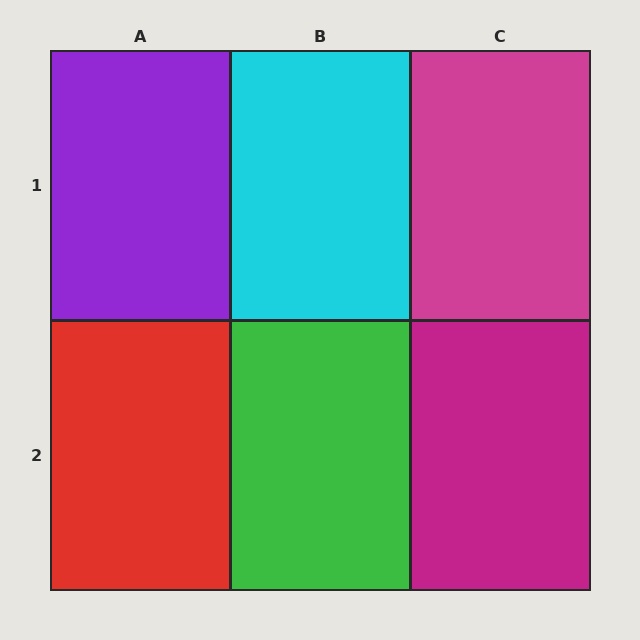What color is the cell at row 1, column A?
Purple.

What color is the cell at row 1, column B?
Cyan.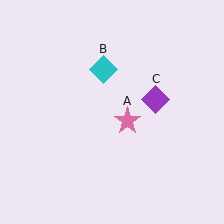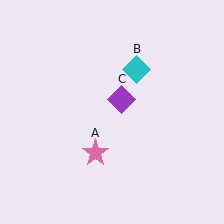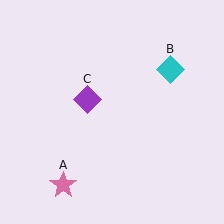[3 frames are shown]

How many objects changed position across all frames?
3 objects changed position: pink star (object A), cyan diamond (object B), purple diamond (object C).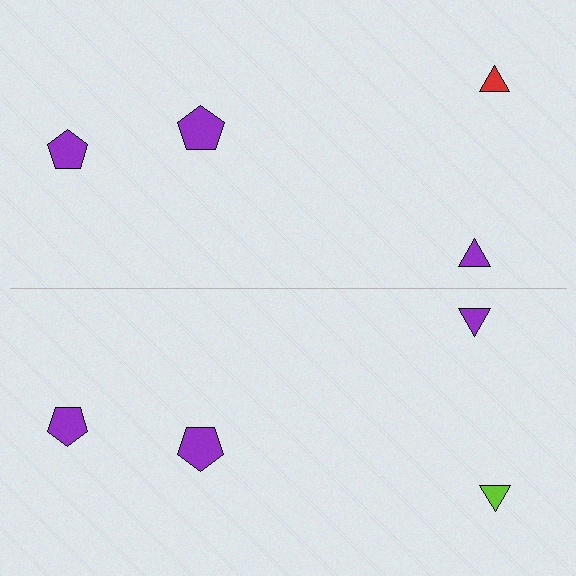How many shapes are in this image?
There are 8 shapes in this image.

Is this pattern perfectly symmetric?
No, the pattern is not perfectly symmetric. The lime triangle on the bottom side breaks the symmetry — its mirror counterpart is red.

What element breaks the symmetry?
The lime triangle on the bottom side breaks the symmetry — its mirror counterpart is red.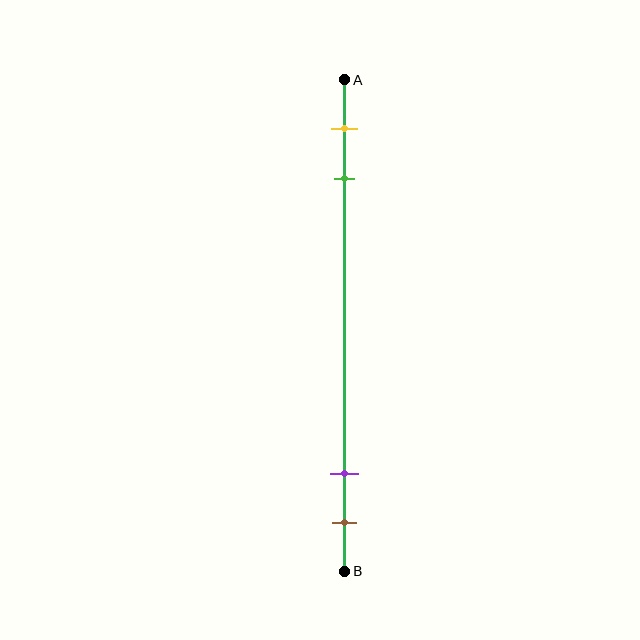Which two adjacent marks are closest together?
The purple and brown marks are the closest adjacent pair.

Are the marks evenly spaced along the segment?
No, the marks are not evenly spaced.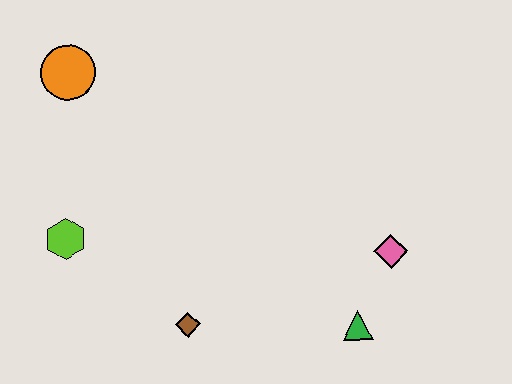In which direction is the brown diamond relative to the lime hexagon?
The brown diamond is to the right of the lime hexagon.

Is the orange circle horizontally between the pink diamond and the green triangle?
No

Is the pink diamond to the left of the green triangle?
No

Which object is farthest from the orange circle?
The green triangle is farthest from the orange circle.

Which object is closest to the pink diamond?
The green triangle is closest to the pink diamond.